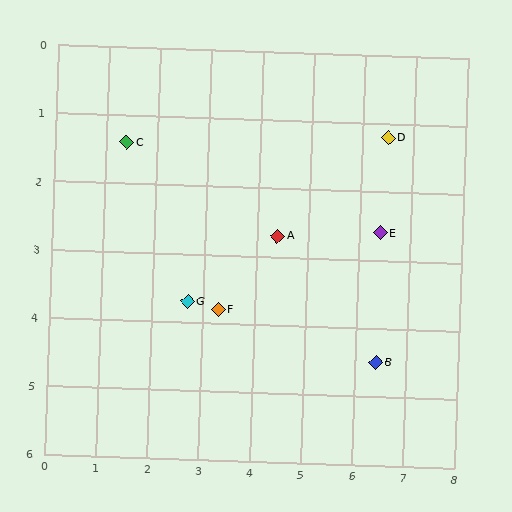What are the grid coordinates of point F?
Point F is at approximately (3.3, 3.8).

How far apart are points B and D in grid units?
Points B and D are about 3.3 grid units apart.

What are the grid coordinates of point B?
Point B is at approximately (6.4, 4.5).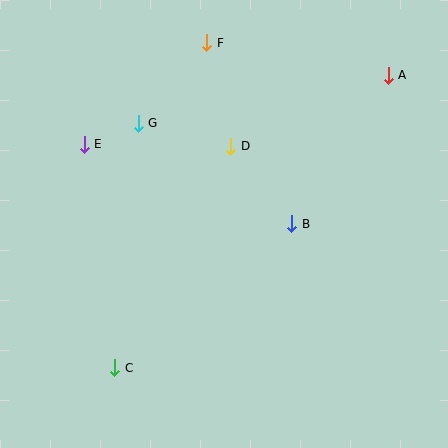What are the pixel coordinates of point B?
Point B is at (292, 224).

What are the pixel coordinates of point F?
Point F is at (207, 43).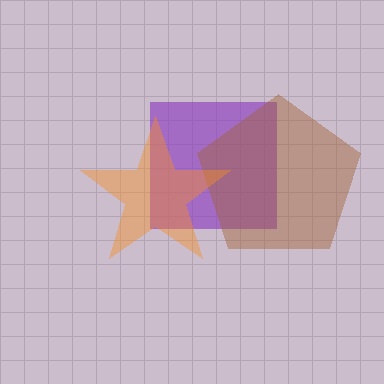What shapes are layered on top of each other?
The layered shapes are: a purple square, a brown pentagon, an orange star.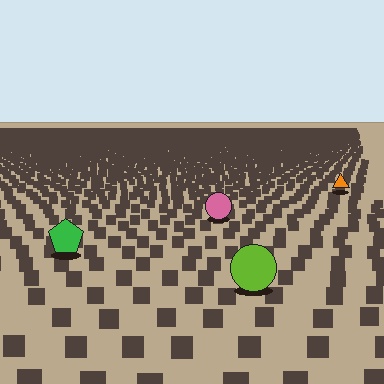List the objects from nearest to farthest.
From nearest to farthest: the lime circle, the green pentagon, the pink circle, the orange triangle.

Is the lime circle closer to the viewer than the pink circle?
Yes. The lime circle is closer — you can tell from the texture gradient: the ground texture is coarser near it.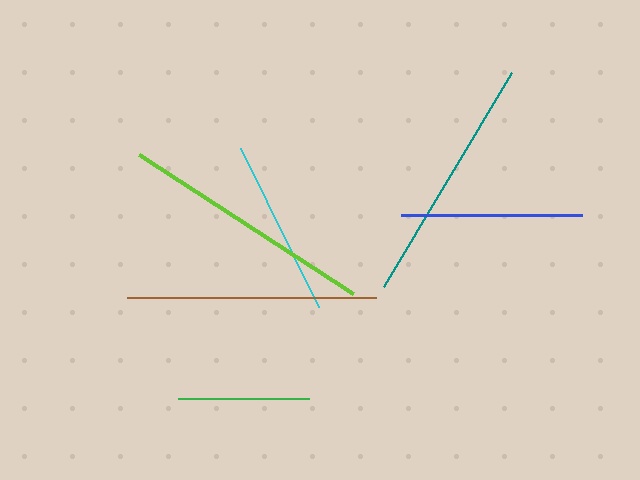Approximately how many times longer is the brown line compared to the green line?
The brown line is approximately 1.9 times the length of the green line.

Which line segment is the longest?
The lime line is the longest at approximately 255 pixels.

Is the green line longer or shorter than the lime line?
The lime line is longer than the green line.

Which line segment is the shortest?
The green line is the shortest at approximately 131 pixels.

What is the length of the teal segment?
The teal segment is approximately 250 pixels long.